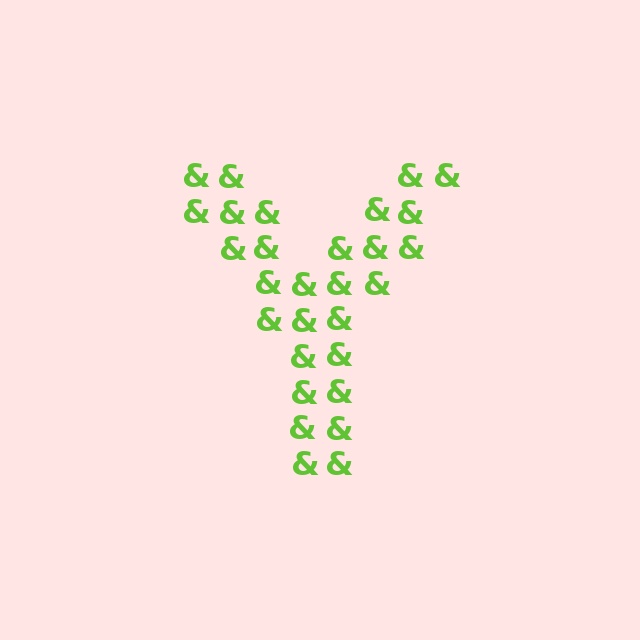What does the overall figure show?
The overall figure shows the letter Y.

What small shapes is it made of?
It is made of small ampersands.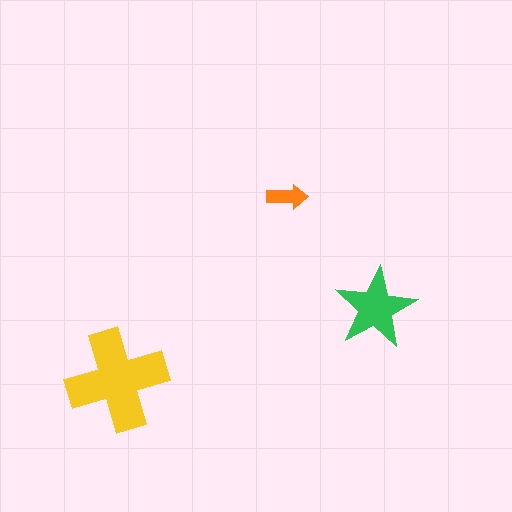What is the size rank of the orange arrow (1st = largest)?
3rd.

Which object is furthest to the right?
The green star is rightmost.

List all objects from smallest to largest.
The orange arrow, the green star, the yellow cross.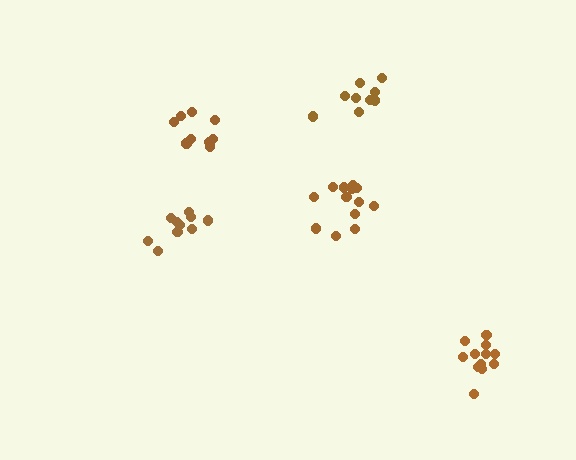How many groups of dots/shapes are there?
There are 5 groups.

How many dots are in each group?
Group 1: 10 dots, Group 2: 9 dots, Group 3: 12 dots, Group 4: 9 dots, Group 5: 13 dots (53 total).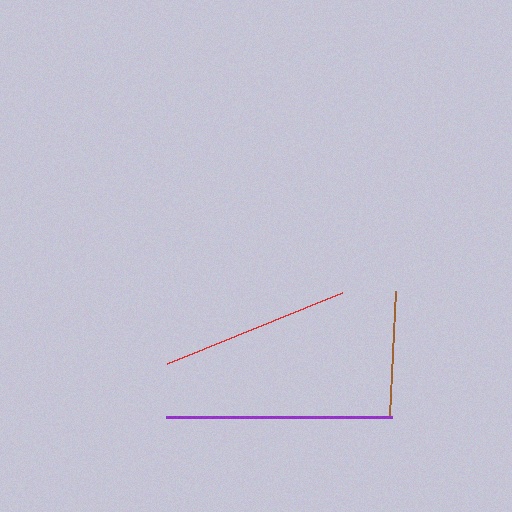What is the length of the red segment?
The red segment is approximately 189 pixels long.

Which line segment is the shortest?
The brown line is the shortest at approximately 124 pixels.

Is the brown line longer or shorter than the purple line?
The purple line is longer than the brown line.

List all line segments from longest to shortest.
From longest to shortest: purple, red, brown.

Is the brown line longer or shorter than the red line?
The red line is longer than the brown line.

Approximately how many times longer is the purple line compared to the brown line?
The purple line is approximately 1.8 times the length of the brown line.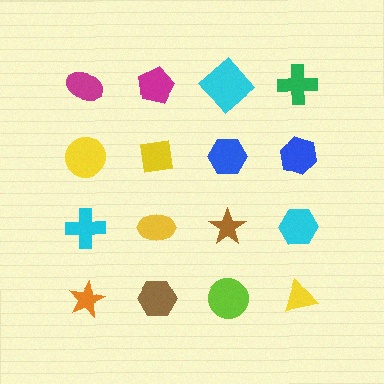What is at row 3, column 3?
A brown star.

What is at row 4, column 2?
A brown hexagon.